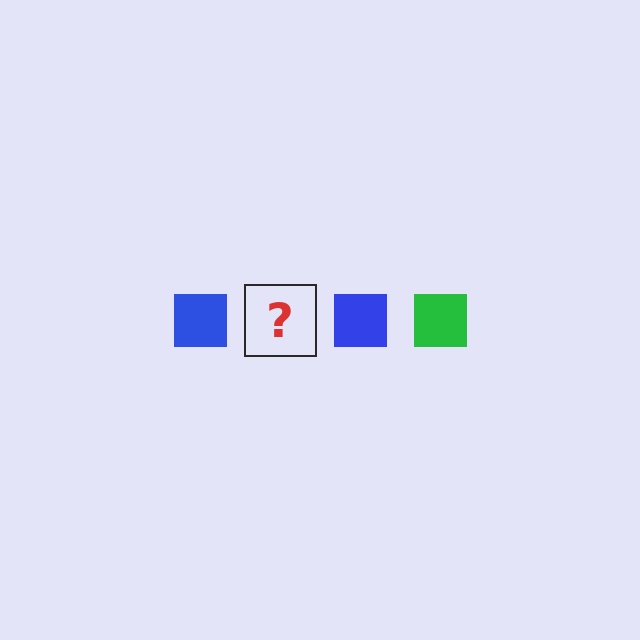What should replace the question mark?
The question mark should be replaced with a green square.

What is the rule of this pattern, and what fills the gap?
The rule is that the pattern cycles through blue, green squares. The gap should be filled with a green square.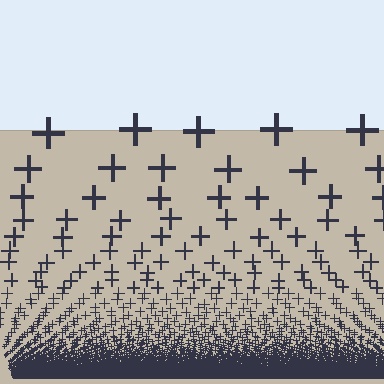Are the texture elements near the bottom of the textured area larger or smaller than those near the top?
Smaller. The gradient is inverted — elements near the bottom are smaller and denser.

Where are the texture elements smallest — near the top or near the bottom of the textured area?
Near the bottom.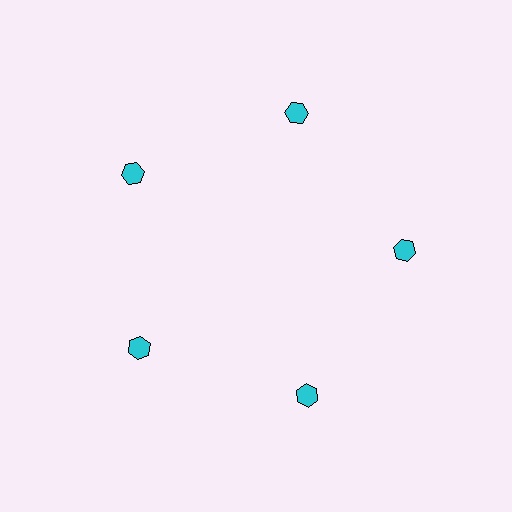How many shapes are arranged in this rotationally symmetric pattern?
There are 5 shapes, arranged in 5 groups of 1.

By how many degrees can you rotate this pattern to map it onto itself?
The pattern maps onto itself every 72 degrees of rotation.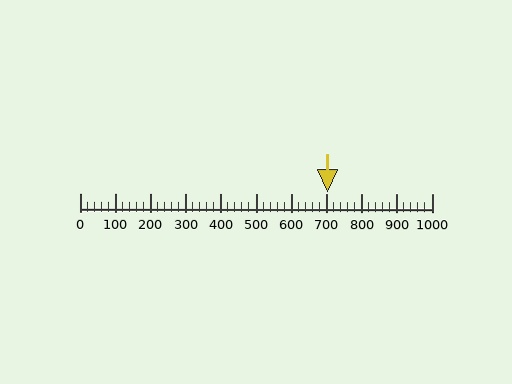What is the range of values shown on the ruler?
The ruler shows values from 0 to 1000.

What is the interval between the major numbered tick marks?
The major tick marks are spaced 100 units apart.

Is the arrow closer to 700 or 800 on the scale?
The arrow is closer to 700.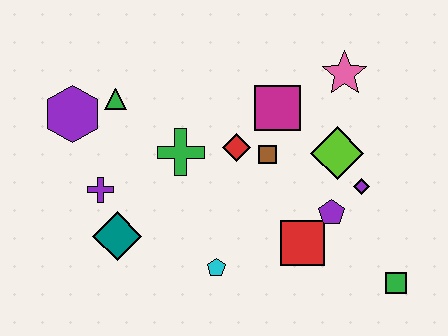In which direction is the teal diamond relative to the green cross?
The teal diamond is below the green cross.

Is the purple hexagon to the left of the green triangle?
Yes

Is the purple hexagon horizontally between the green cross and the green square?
No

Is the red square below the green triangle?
Yes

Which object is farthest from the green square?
The purple hexagon is farthest from the green square.